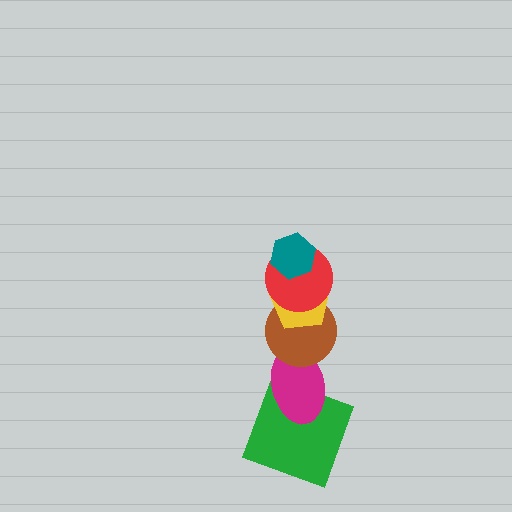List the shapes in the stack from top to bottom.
From top to bottom: the teal hexagon, the red circle, the yellow pentagon, the brown circle, the magenta ellipse, the green square.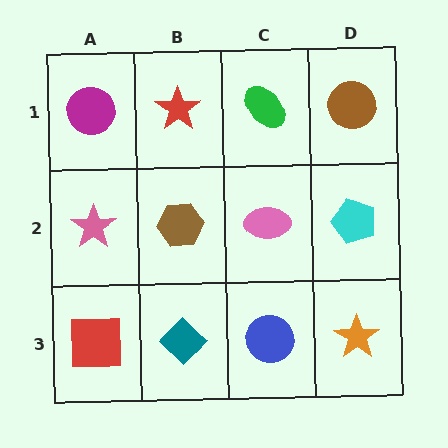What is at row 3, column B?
A teal diamond.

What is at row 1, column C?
A green ellipse.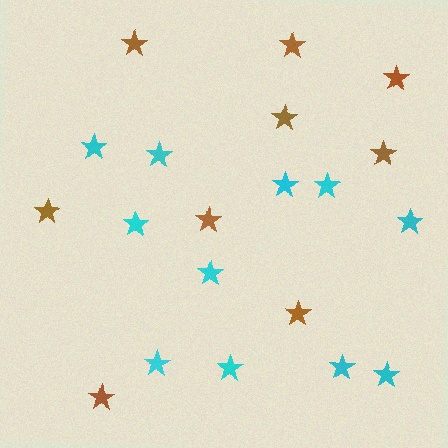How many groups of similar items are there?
There are 2 groups: one group of brown stars (9) and one group of cyan stars (11).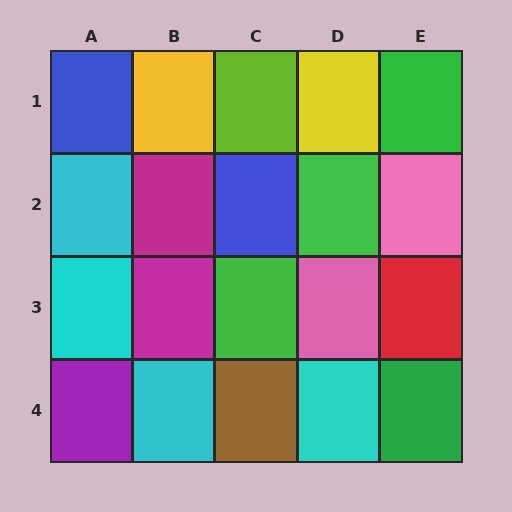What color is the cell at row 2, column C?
Blue.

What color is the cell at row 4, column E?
Green.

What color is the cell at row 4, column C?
Brown.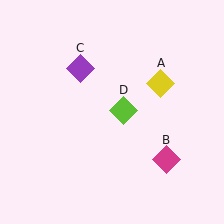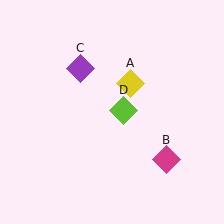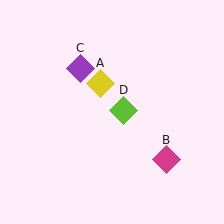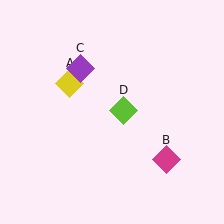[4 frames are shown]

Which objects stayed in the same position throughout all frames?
Magenta diamond (object B) and purple diamond (object C) and lime diamond (object D) remained stationary.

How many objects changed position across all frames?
1 object changed position: yellow diamond (object A).